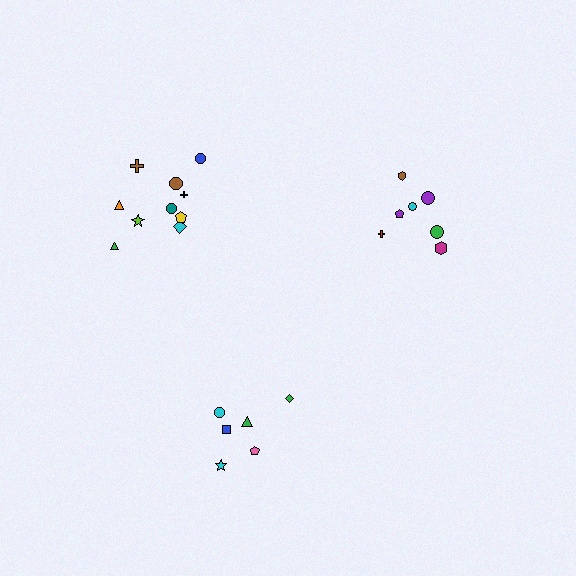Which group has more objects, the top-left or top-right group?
The top-left group.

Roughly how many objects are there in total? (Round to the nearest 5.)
Roughly 25 objects in total.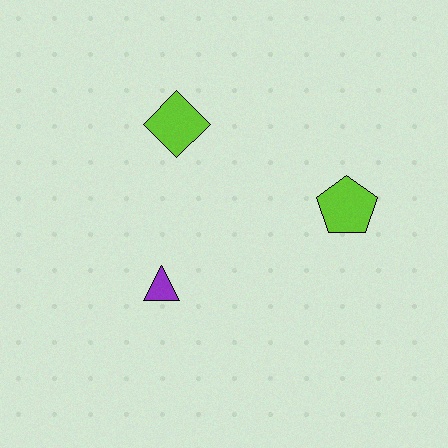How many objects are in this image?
There are 3 objects.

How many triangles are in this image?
There is 1 triangle.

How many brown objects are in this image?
There are no brown objects.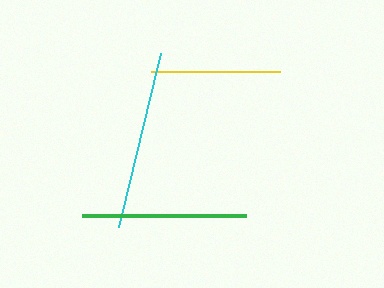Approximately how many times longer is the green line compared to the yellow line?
The green line is approximately 1.3 times the length of the yellow line.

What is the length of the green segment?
The green segment is approximately 165 pixels long.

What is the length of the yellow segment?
The yellow segment is approximately 130 pixels long.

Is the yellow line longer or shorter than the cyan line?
The cyan line is longer than the yellow line.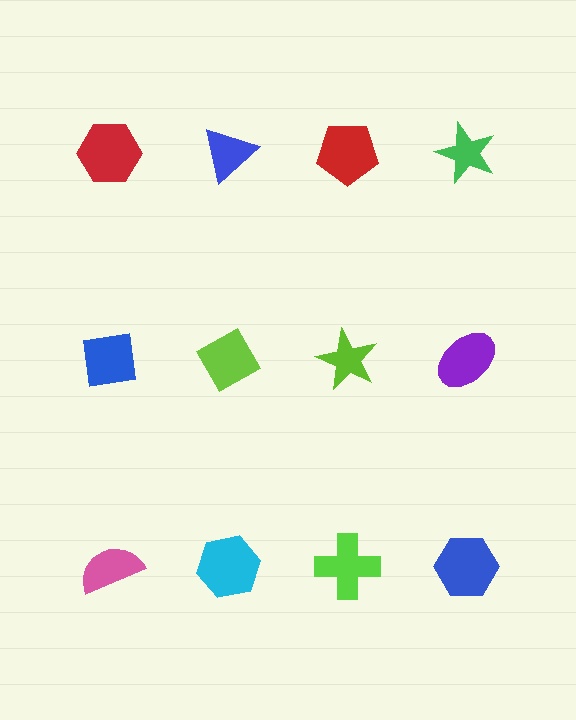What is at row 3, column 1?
A pink semicircle.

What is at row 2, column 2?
A lime diamond.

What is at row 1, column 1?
A red hexagon.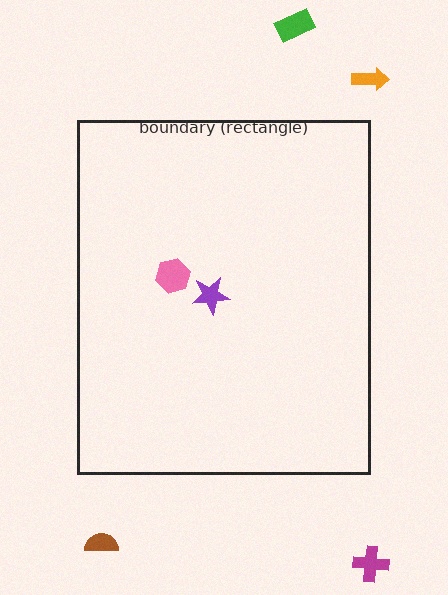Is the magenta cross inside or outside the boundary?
Outside.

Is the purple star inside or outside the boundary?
Inside.